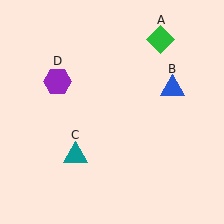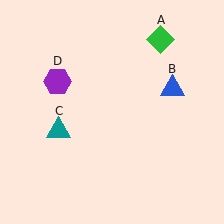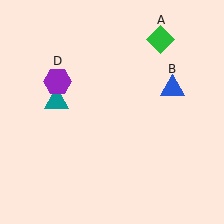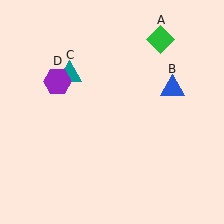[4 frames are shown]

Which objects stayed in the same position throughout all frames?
Green diamond (object A) and blue triangle (object B) and purple hexagon (object D) remained stationary.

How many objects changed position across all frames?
1 object changed position: teal triangle (object C).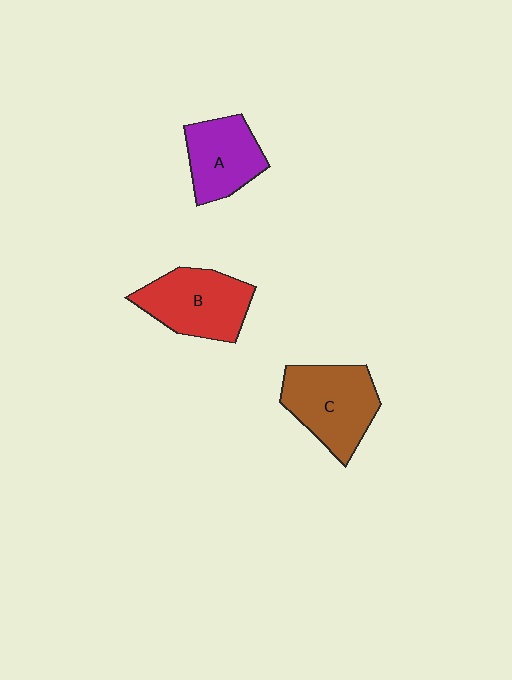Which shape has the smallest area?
Shape A (purple).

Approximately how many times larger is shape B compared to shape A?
Approximately 1.2 times.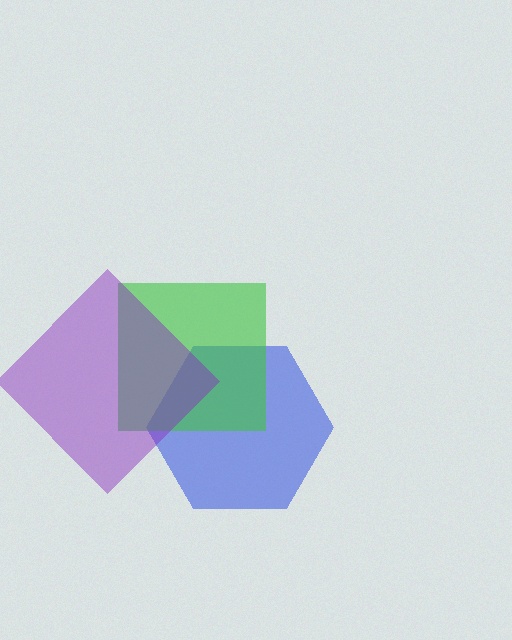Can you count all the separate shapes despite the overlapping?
Yes, there are 3 separate shapes.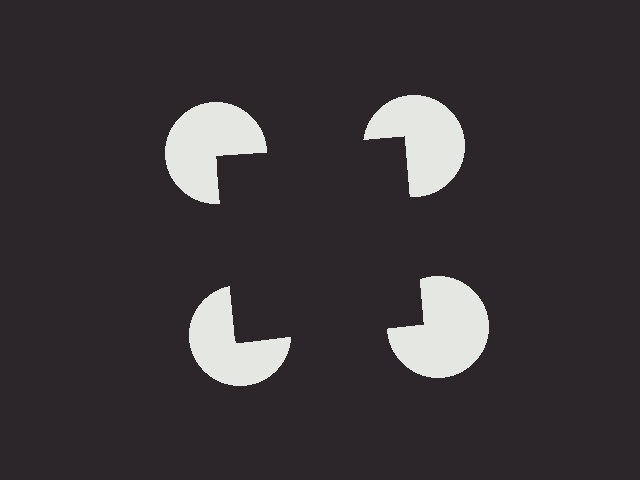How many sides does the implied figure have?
4 sides.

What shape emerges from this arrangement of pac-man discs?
An illusory square — its edges are inferred from the aligned wedge cuts in the pac-man discs, not physically drawn.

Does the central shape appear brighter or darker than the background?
It typically appears slightly darker than the background, even though no actual brightness change is drawn.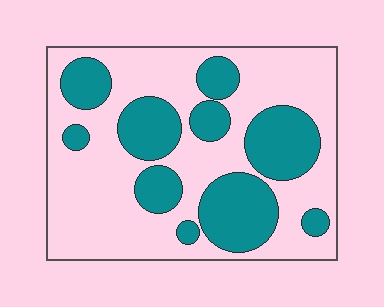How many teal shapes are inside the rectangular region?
10.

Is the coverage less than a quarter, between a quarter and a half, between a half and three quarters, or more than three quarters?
Between a quarter and a half.